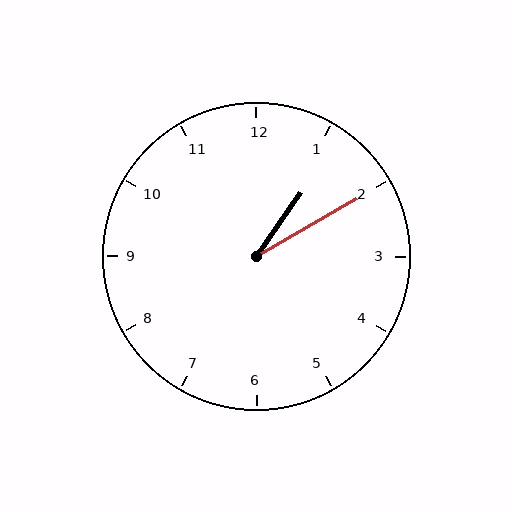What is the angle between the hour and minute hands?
Approximately 25 degrees.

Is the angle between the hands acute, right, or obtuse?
It is acute.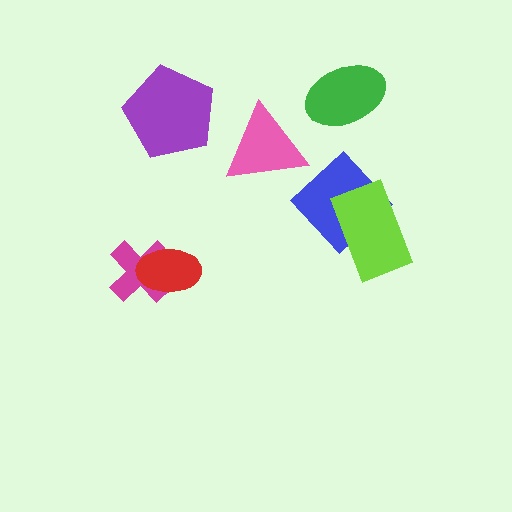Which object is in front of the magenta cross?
The red ellipse is in front of the magenta cross.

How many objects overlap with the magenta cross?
1 object overlaps with the magenta cross.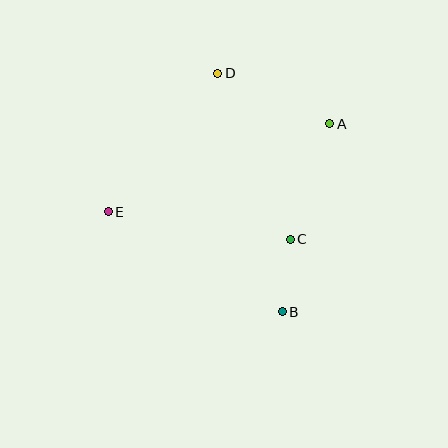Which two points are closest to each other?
Points B and C are closest to each other.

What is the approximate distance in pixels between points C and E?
The distance between C and E is approximately 184 pixels.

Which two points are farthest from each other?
Points B and D are farthest from each other.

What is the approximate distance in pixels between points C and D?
The distance between C and D is approximately 181 pixels.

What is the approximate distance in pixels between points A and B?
The distance between A and B is approximately 194 pixels.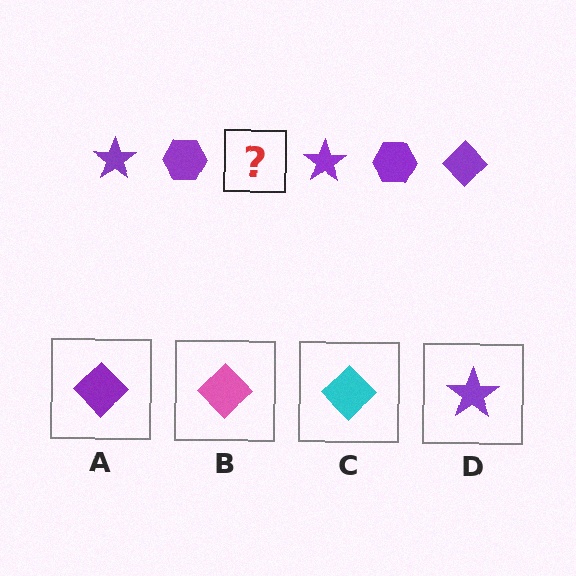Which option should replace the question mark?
Option A.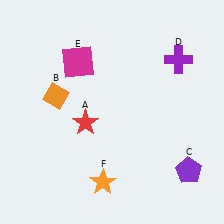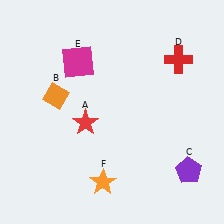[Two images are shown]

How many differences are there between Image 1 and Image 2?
There is 1 difference between the two images.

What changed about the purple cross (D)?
In Image 1, D is purple. In Image 2, it changed to red.